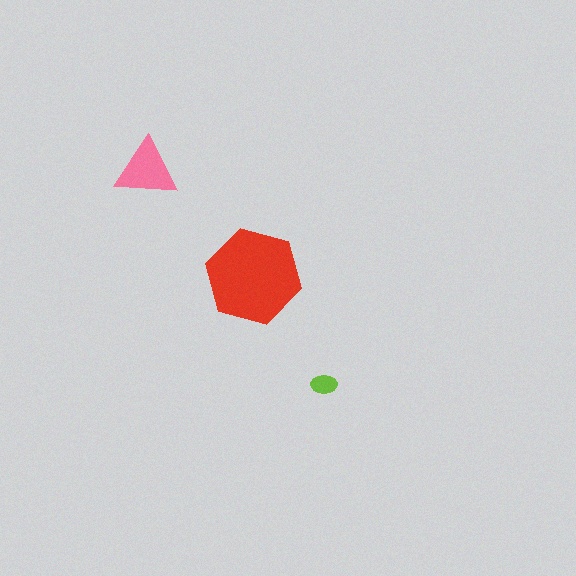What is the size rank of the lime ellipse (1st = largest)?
3rd.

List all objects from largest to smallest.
The red hexagon, the pink triangle, the lime ellipse.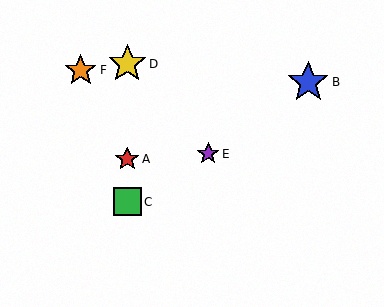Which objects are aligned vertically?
Objects A, C, D are aligned vertically.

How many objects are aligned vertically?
3 objects (A, C, D) are aligned vertically.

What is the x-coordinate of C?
Object C is at x≈127.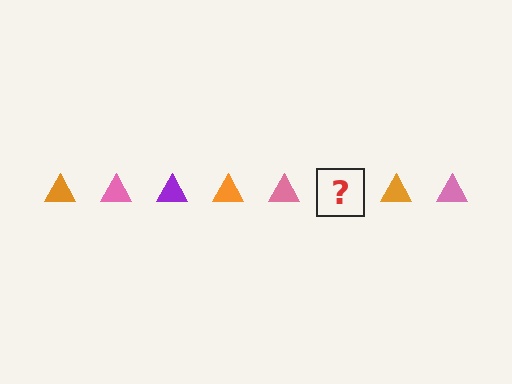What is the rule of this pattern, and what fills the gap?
The rule is that the pattern cycles through orange, pink, purple triangles. The gap should be filled with a purple triangle.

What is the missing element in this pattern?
The missing element is a purple triangle.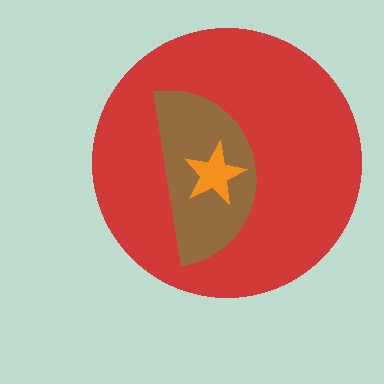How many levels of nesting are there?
3.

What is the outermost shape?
The red circle.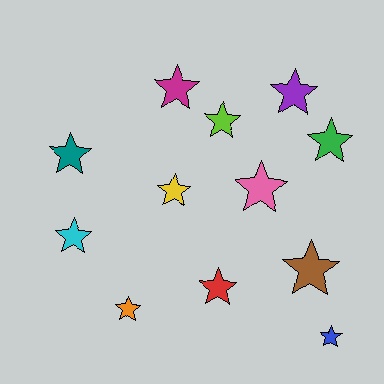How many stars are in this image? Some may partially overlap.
There are 12 stars.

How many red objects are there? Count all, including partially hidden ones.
There is 1 red object.